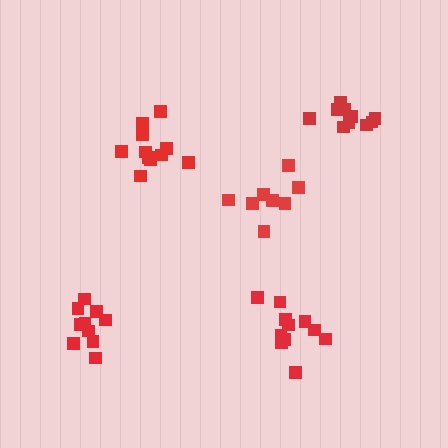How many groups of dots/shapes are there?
There are 5 groups.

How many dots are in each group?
Group 1: 11 dots, Group 2: 10 dots, Group 3: 10 dots, Group 4: 8 dots, Group 5: 12 dots (51 total).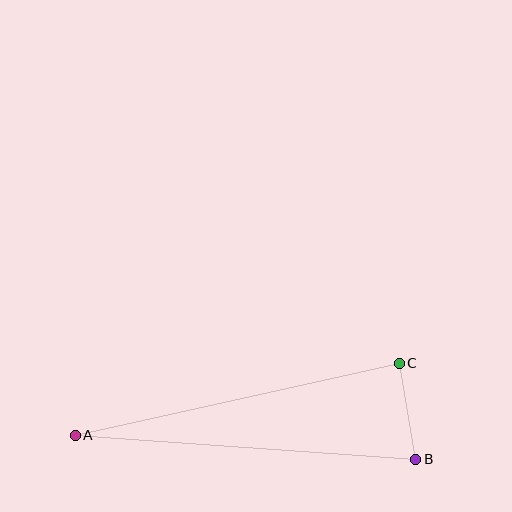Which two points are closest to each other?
Points B and C are closest to each other.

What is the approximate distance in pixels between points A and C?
The distance between A and C is approximately 332 pixels.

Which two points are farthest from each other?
Points A and B are farthest from each other.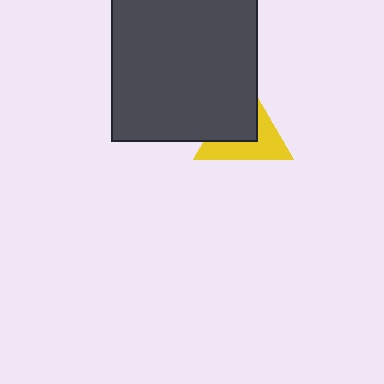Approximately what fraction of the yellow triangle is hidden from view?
Roughly 50% of the yellow triangle is hidden behind the dark gray square.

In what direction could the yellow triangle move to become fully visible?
The yellow triangle could move toward the lower-right. That would shift it out from behind the dark gray square entirely.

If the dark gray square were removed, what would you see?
You would see the complete yellow triangle.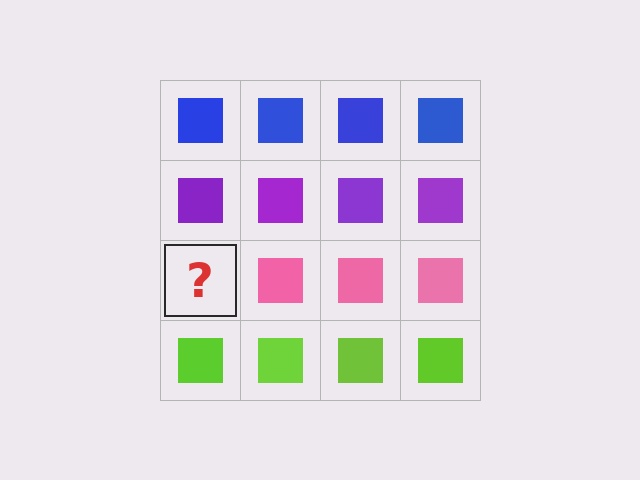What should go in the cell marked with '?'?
The missing cell should contain a pink square.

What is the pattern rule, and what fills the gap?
The rule is that each row has a consistent color. The gap should be filled with a pink square.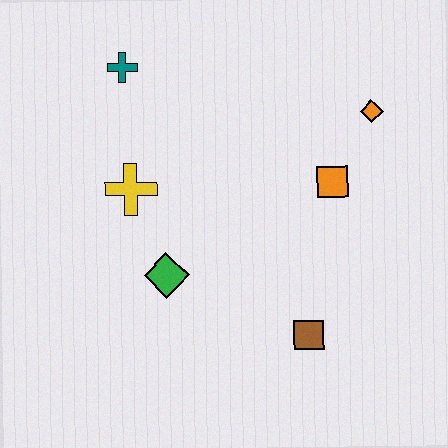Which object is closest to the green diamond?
The yellow cross is closest to the green diamond.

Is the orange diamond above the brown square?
Yes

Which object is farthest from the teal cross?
The brown square is farthest from the teal cross.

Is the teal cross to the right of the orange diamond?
No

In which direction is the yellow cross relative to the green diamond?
The yellow cross is above the green diamond.